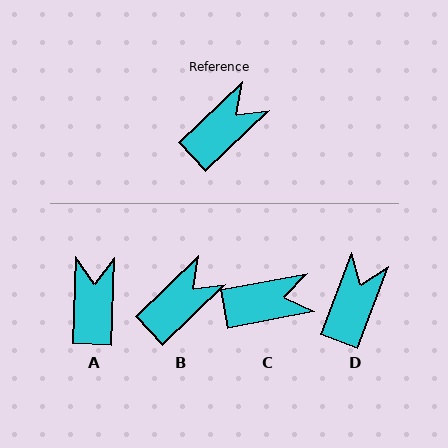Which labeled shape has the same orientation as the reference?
B.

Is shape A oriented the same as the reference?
No, it is off by about 44 degrees.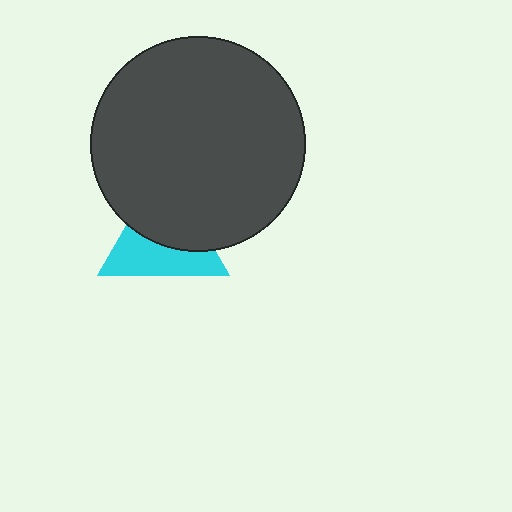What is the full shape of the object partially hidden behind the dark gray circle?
The partially hidden object is a cyan triangle.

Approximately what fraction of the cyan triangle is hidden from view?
Roughly 52% of the cyan triangle is hidden behind the dark gray circle.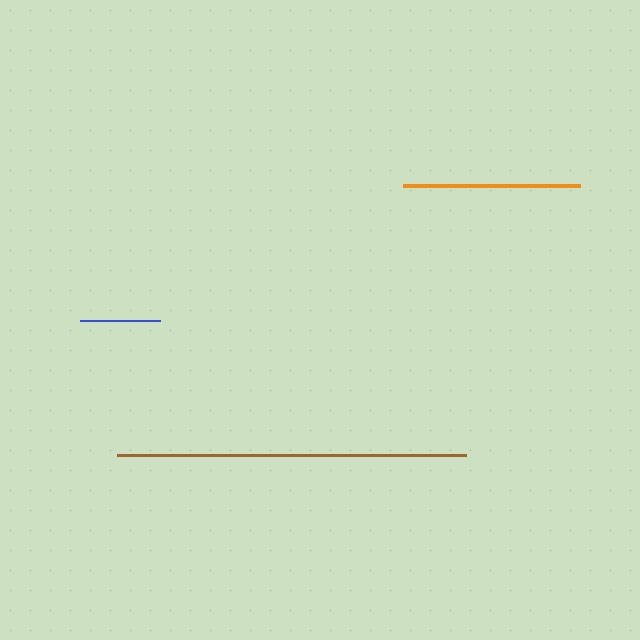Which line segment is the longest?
The brown line is the longest at approximately 349 pixels.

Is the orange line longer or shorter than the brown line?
The brown line is longer than the orange line.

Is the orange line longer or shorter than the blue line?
The orange line is longer than the blue line.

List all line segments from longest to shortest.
From longest to shortest: brown, orange, blue.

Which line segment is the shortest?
The blue line is the shortest at approximately 80 pixels.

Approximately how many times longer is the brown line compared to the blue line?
The brown line is approximately 4.4 times the length of the blue line.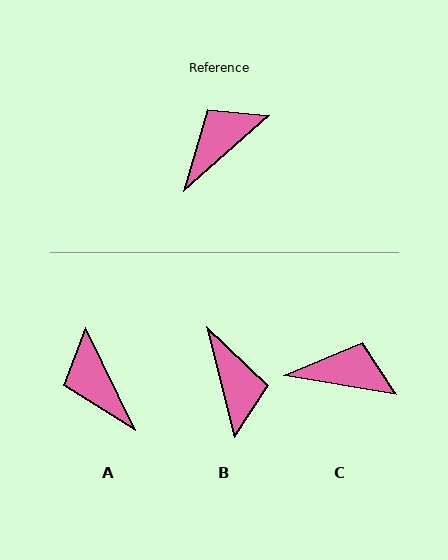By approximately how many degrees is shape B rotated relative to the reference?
Approximately 118 degrees clockwise.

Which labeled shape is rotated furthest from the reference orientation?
B, about 118 degrees away.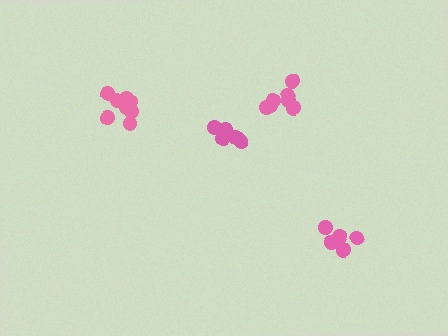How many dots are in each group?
Group 1: 7 dots, Group 2: 7 dots, Group 3: 5 dots, Group 4: 9 dots (28 total).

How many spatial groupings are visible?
There are 4 spatial groupings.